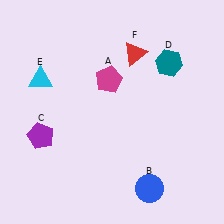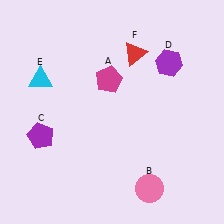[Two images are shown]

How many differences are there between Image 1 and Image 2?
There are 2 differences between the two images.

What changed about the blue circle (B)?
In Image 1, B is blue. In Image 2, it changed to pink.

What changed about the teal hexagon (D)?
In Image 1, D is teal. In Image 2, it changed to purple.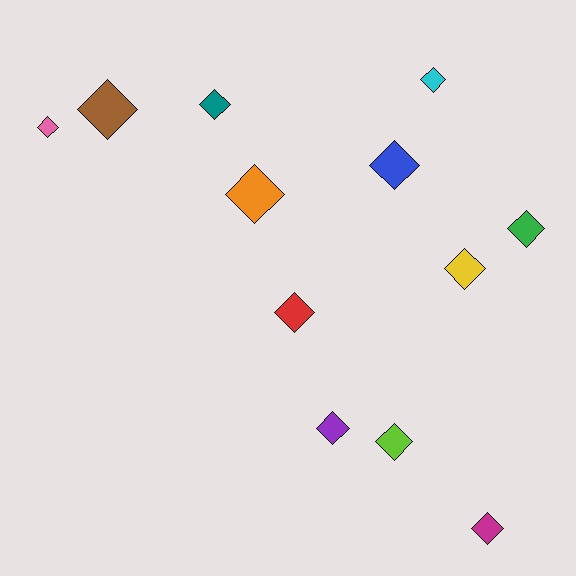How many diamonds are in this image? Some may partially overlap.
There are 12 diamonds.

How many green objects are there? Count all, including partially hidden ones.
There is 1 green object.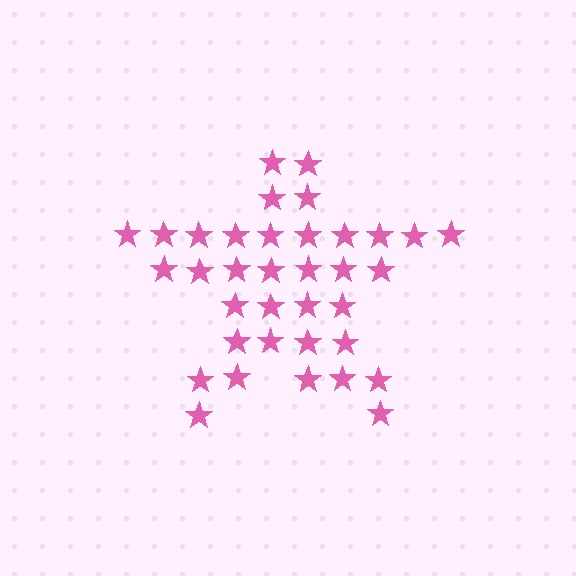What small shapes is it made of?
It is made of small stars.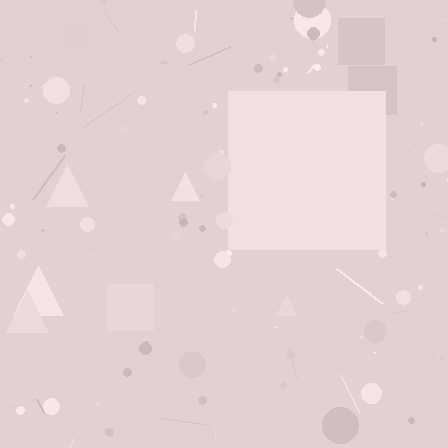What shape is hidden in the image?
A square is hidden in the image.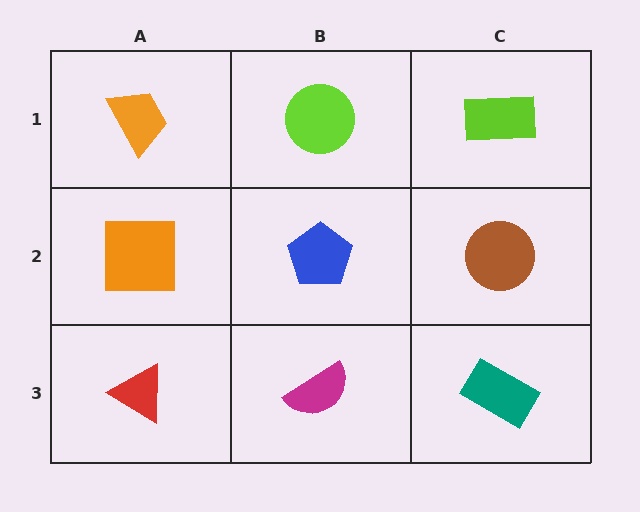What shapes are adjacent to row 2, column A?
An orange trapezoid (row 1, column A), a red triangle (row 3, column A), a blue pentagon (row 2, column B).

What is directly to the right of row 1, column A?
A lime circle.